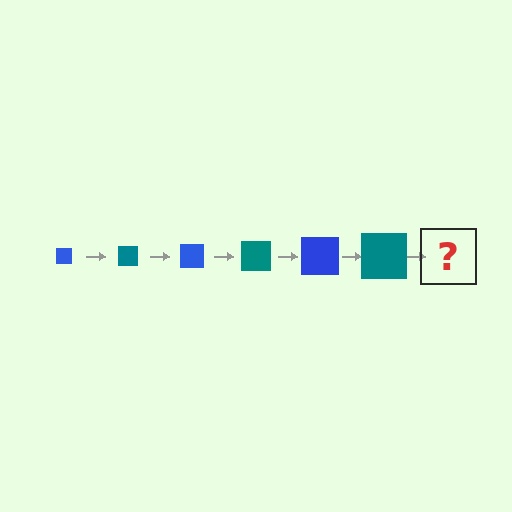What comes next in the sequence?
The next element should be a blue square, larger than the previous one.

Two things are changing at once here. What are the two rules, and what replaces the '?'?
The two rules are that the square grows larger each step and the color cycles through blue and teal. The '?' should be a blue square, larger than the previous one.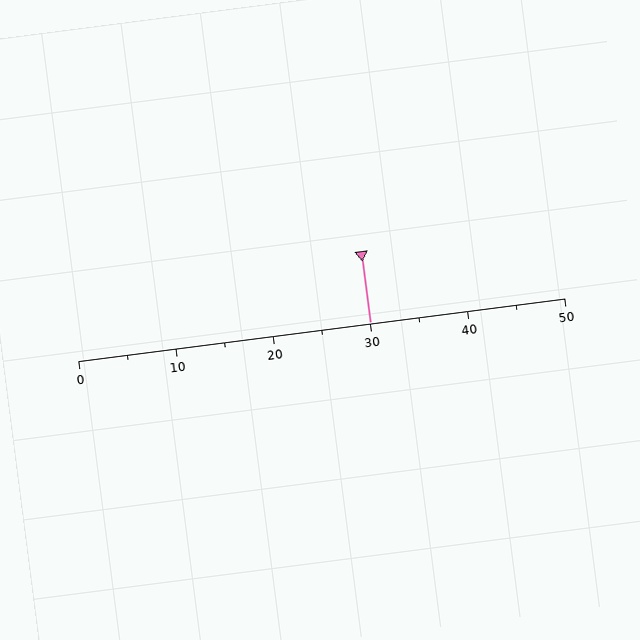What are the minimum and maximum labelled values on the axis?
The axis runs from 0 to 50.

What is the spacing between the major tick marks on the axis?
The major ticks are spaced 10 apart.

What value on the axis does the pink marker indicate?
The marker indicates approximately 30.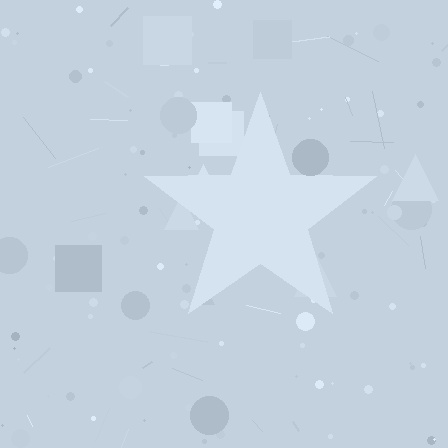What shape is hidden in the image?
A star is hidden in the image.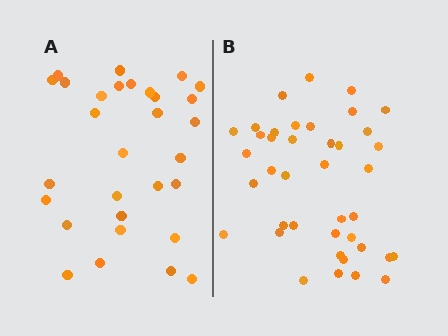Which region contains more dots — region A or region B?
Region B (the right region) has more dots.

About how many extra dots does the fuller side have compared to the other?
Region B has roughly 10 or so more dots than region A.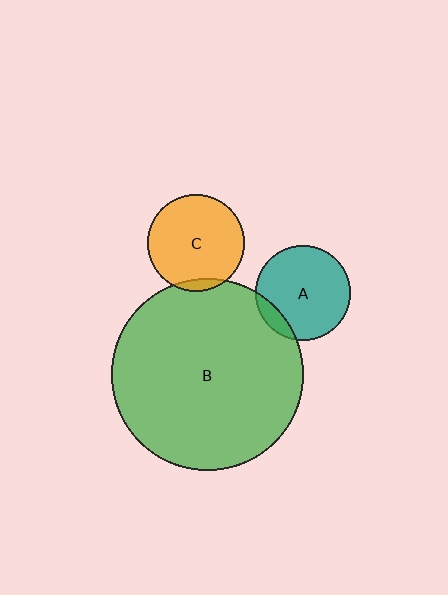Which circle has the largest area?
Circle B (green).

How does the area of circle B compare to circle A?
Approximately 4.1 times.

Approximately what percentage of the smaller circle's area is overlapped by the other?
Approximately 10%.